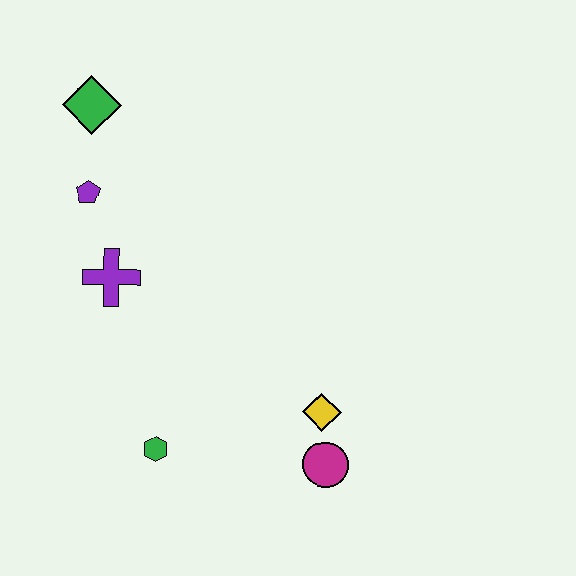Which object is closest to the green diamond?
The purple pentagon is closest to the green diamond.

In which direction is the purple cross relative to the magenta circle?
The purple cross is to the left of the magenta circle.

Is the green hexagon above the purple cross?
No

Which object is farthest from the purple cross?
The magenta circle is farthest from the purple cross.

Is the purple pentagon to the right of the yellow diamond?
No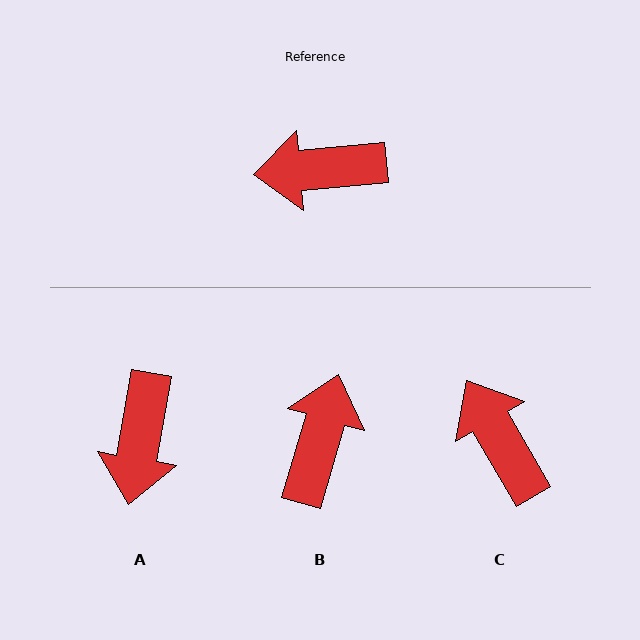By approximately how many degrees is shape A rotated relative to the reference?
Approximately 75 degrees counter-clockwise.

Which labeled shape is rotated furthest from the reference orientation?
B, about 112 degrees away.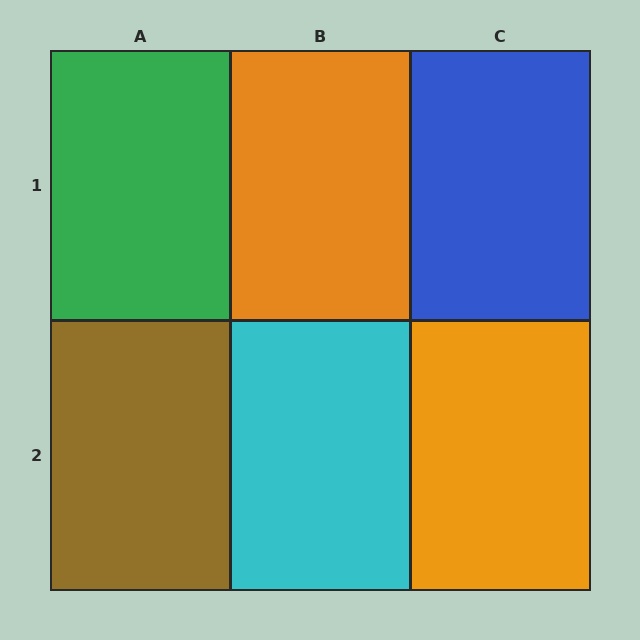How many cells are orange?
2 cells are orange.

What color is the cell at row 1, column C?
Blue.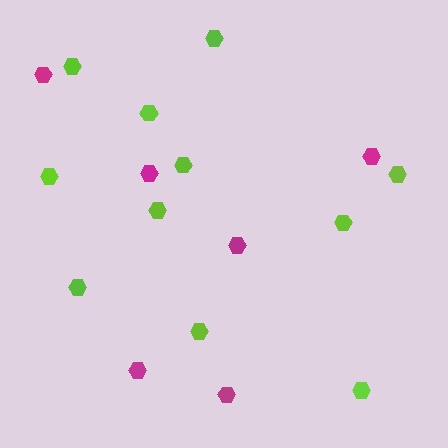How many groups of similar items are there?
There are 2 groups: one group of magenta hexagons (6) and one group of lime hexagons (11).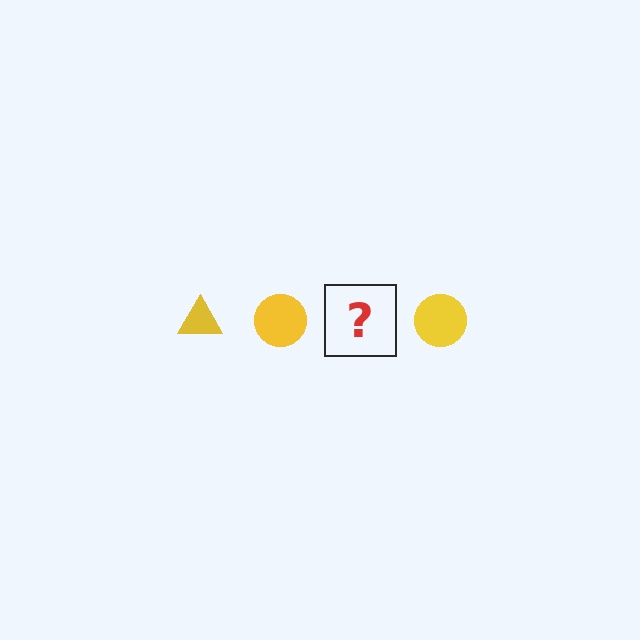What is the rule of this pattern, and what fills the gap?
The rule is that the pattern cycles through triangle, circle shapes in yellow. The gap should be filled with a yellow triangle.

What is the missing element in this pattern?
The missing element is a yellow triangle.